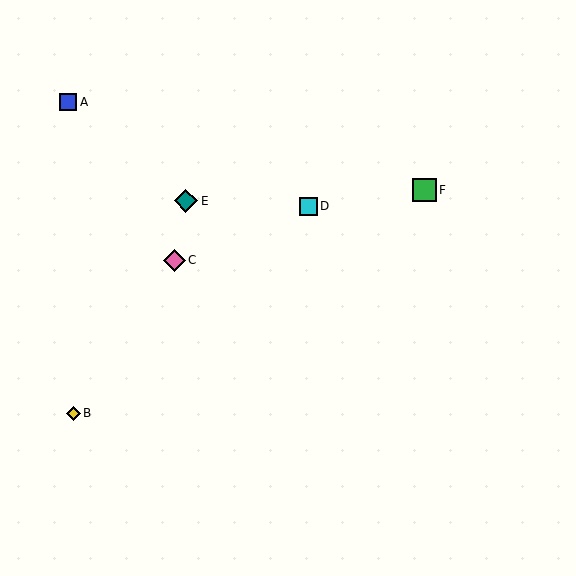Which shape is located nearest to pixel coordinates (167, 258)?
The pink diamond (labeled C) at (174, 260) is nearest to that location.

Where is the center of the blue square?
The center of the blue square is at (68, 102).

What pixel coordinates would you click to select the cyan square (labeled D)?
Click at (308, 206) to select the cyan square D.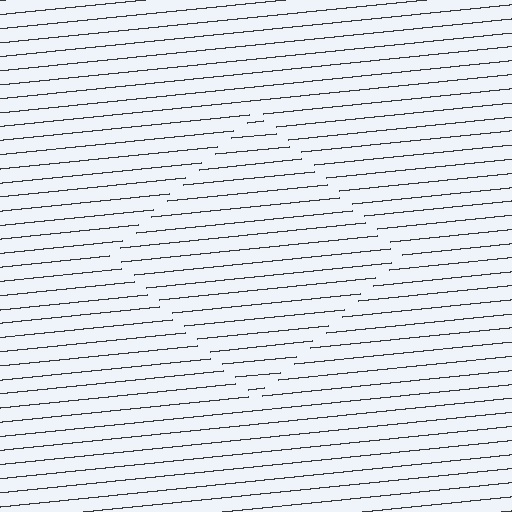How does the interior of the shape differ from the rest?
The interior of the shape contains the same grating, shifted by half a period — the contour is defined by the phase discontinuity where line-ends from the inner and outer gratings abut.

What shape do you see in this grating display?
An illusory square. The interior of the shape contains the same grating, shifted by half a period — the contour is defined by the phase discontinuity where line-ends from the inner and outer gratings abut.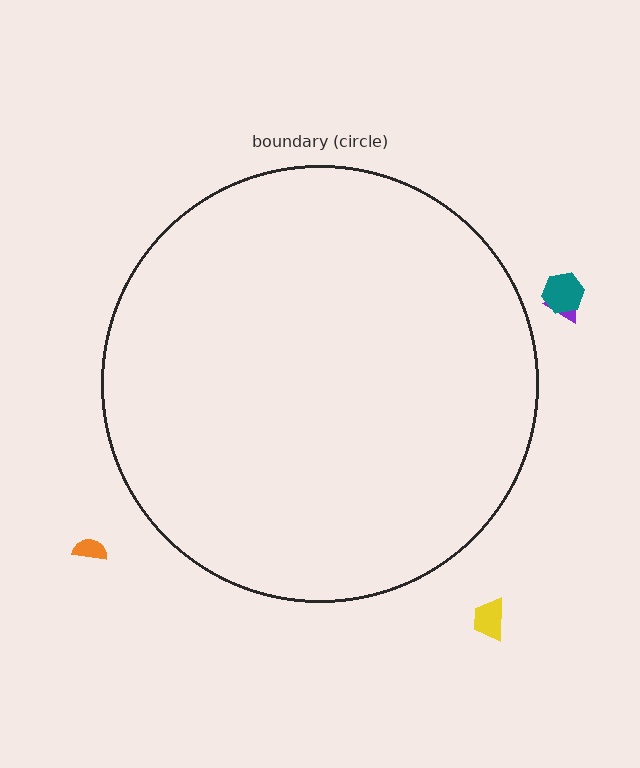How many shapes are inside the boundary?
0 inside, 4 outside.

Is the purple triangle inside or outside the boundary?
Outside.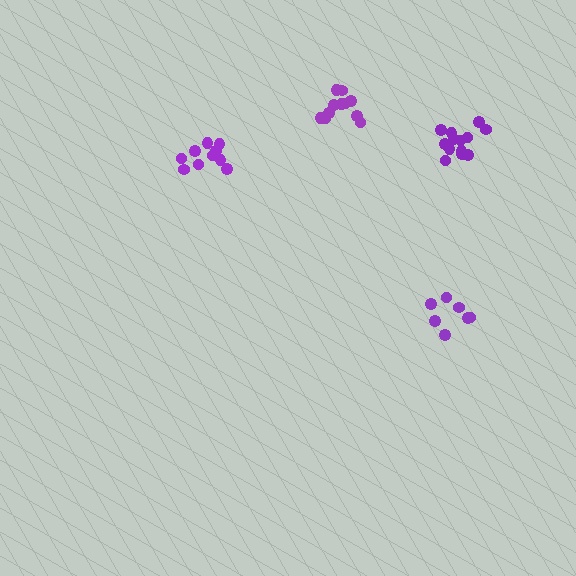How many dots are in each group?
Group 1: 10 dots, Group 2: 11 dots, Group 3: 13 dots, Group 4: 7 dots (41 total).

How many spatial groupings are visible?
There are 4 spatial groupings.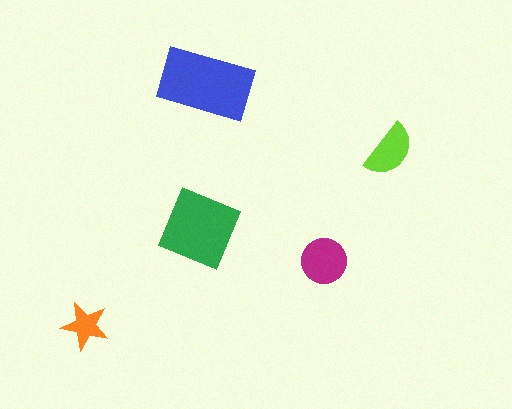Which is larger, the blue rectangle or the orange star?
The blue rectangle.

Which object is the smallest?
The orange star.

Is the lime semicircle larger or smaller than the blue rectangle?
Smaller.